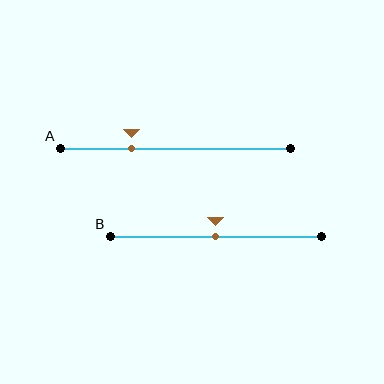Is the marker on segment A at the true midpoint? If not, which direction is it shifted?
No, the marker on segment A is shifted to the left by about 19% of the segment length.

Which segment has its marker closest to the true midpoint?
Segment B has its marker closest to the true midpoint.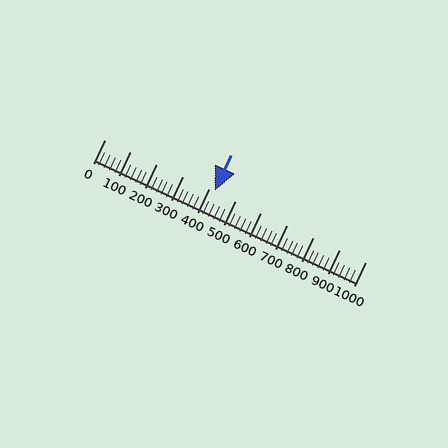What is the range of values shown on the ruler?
The ruler shows values from 0 to 1000.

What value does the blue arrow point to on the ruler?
The blue arrow points to approximately 423.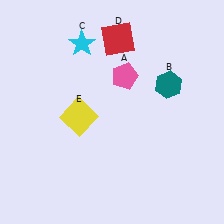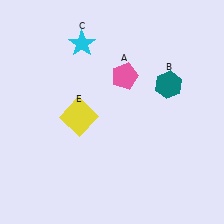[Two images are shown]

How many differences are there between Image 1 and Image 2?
There is 1 difference between the two images.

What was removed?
The red square (D) was removed in Image 2.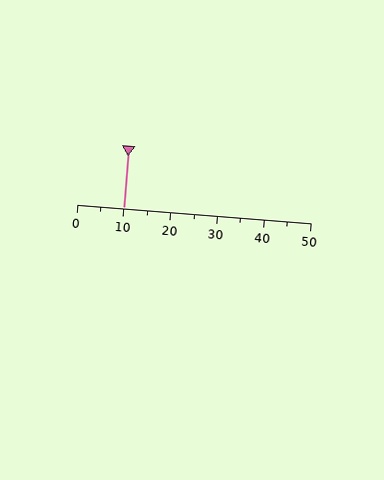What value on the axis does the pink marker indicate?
The marker indicates approximately 10.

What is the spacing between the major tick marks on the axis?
The major ticks are spaced 10 apart.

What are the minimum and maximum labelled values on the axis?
The axis runs from 0 to 50.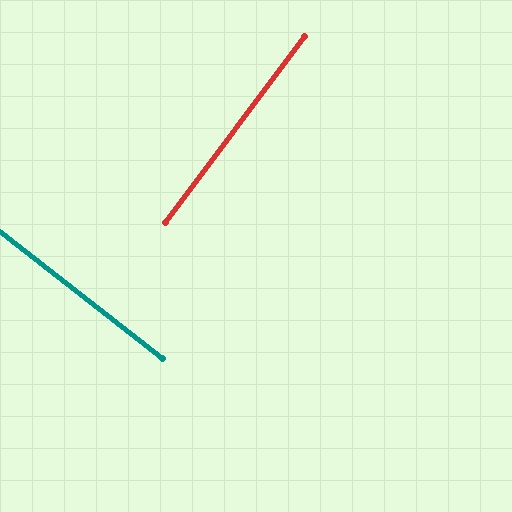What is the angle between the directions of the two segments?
Approximately 89 degrees.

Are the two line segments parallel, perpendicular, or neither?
Perpendicular — they meet at approximately 89°.